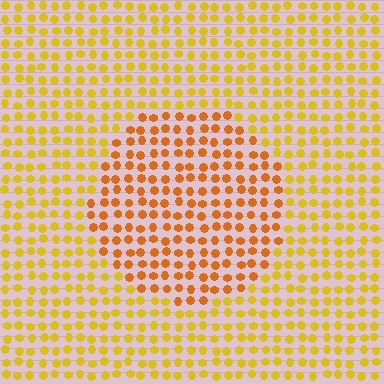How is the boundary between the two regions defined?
The boundary is defined purely by a slight shift in hue (about 27 degrees). Spacing, size, and orientation are identical on both sides.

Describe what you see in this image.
The image is filled with small yellow elements in a uniform arrangement. A circle-shaped region is visible where the elements are tinted to a slightly different hue, forming a subtle color boundary.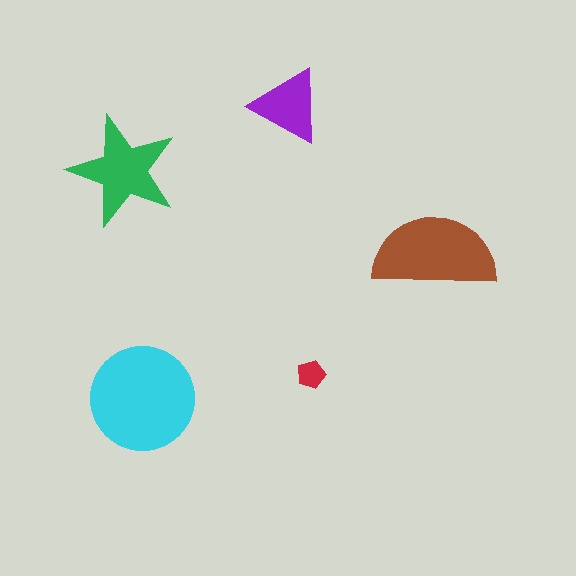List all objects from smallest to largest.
The red pentagon, the purple triangle, the green star, the brown semicircle, the cyan circle.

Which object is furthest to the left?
The green star is leftmost.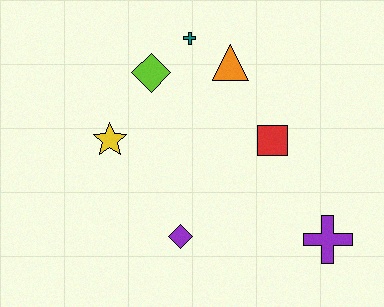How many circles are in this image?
There are no circles.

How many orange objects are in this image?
There is 1 orange object.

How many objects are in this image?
There are 7 objects.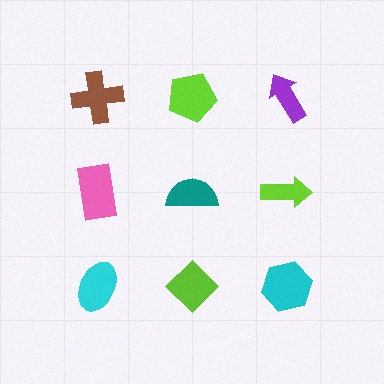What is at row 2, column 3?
A lime arrow.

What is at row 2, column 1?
A pink rectangle.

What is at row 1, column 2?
A lime pentagon.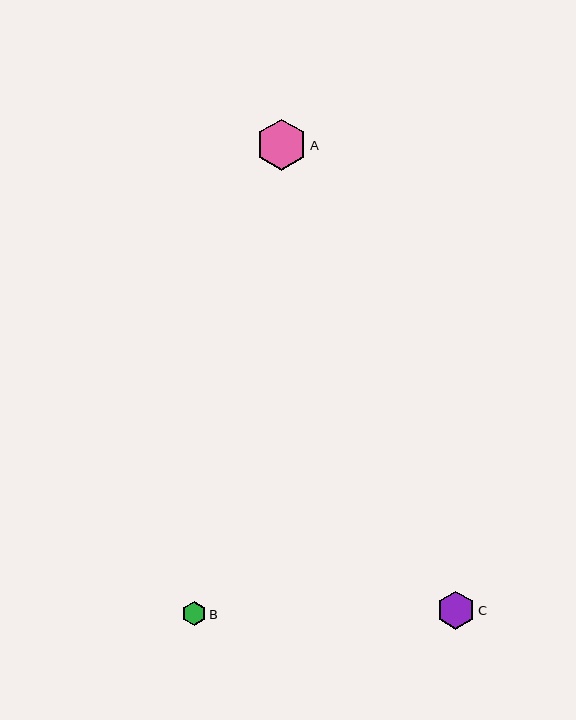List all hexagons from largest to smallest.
From largest to smallest: A, C, B.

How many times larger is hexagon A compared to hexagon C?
Hexagon A is approximately 1.3 times the size of hexagon C.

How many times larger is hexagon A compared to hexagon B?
Hexagon A is approximately 2.1 times the size of hexagon B.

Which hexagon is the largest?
Hexagon A is the largest with a size of approximately 51 pixels.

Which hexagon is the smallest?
Hexagon B is the smallest with a size of approximately 24 pixels.